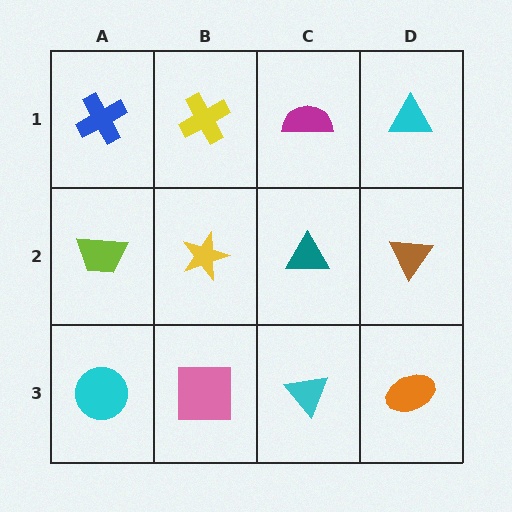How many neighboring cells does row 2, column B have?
4.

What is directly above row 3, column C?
A teal triangle.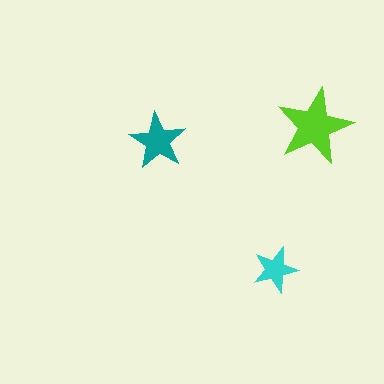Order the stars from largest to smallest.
the lime one, the teal one, the cyan one.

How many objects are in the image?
There are 3 objects in the image.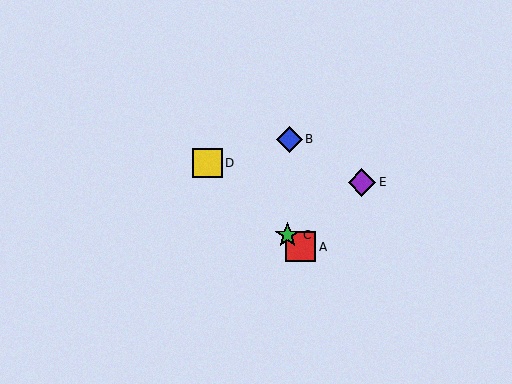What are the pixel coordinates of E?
Object E is at (362, 182).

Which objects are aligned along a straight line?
Objects A, C, D are aligned along a straight line.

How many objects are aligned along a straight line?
3 objects (A, C, D) are aligned along a straight line.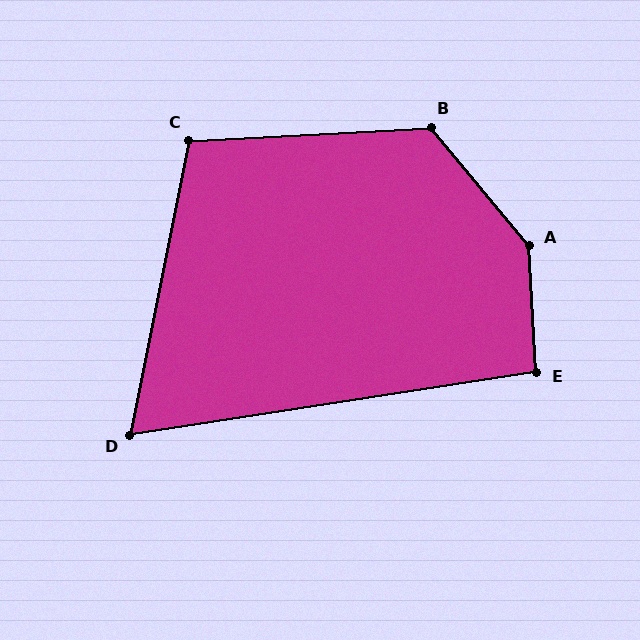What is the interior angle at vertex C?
Approximately 104 degrees (obtuse).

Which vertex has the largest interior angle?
A, at approximately 143 degrees.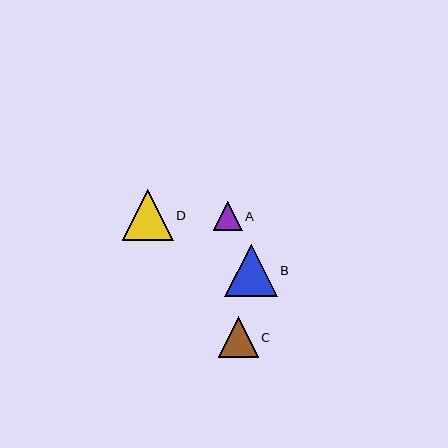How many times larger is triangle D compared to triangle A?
Triangle D is approximately 1.8 times the size of triangle A.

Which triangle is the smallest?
Triangle A is the smallest with a size of approximately 29 pixels.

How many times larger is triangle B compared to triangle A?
Triangle B is approximately 1.8 times the size of triangle A.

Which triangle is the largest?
Triangle B is the largest with a size of approximately 52 pixels.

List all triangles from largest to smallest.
From largest to smallest: B, D, C, A.